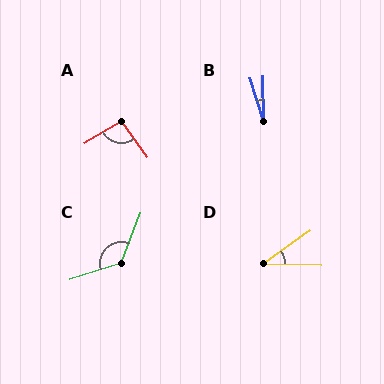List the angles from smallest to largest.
B (17°), D (37°), A (94°), C (129°).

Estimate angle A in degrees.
Approximately 94 degrees.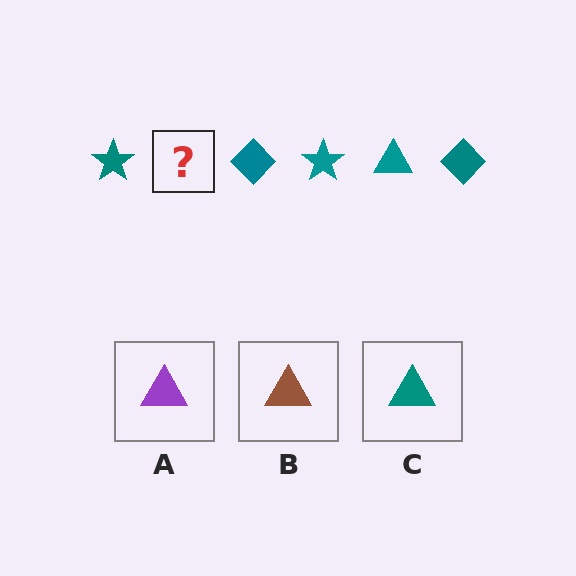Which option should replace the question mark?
Option C.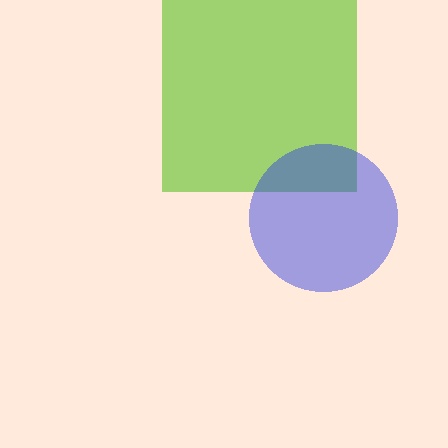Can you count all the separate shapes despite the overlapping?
Yes, there are 2 separate shapes.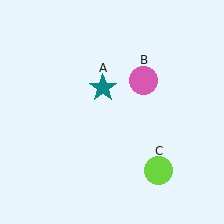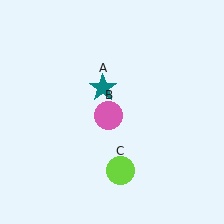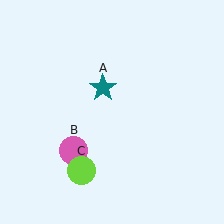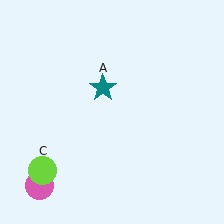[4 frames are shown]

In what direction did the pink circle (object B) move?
The pink circle (object B) moved down and to the left.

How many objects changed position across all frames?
2 objects changed position: pink circle (object B), lime circle (object C).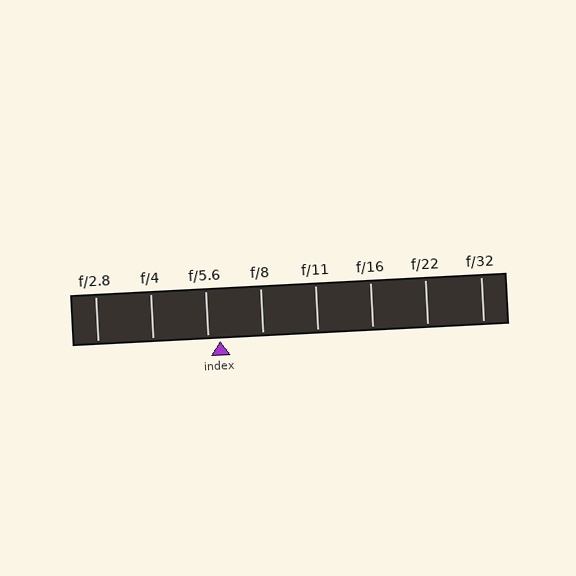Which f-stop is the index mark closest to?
The index mark is closest to f/5.6.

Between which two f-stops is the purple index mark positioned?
The index mark is between f/5.6 and f/8.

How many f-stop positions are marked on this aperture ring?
There are 8 f-stop positions marked.